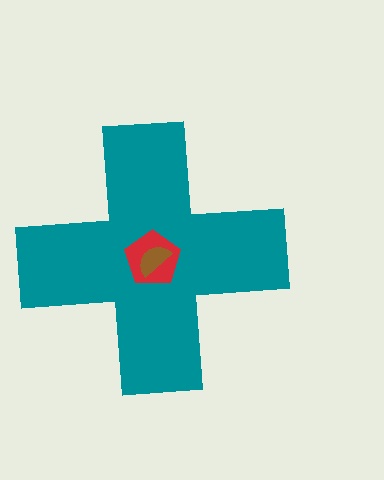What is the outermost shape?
The teal cross.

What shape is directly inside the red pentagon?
The brown semicircle.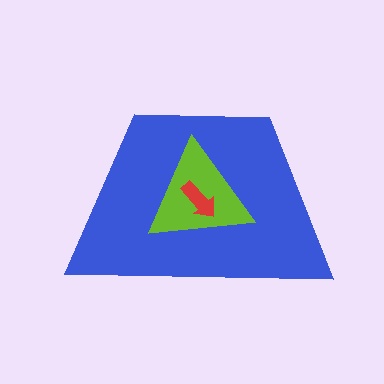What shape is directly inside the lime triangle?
The red arrow.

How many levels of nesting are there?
3.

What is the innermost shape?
The red arrow.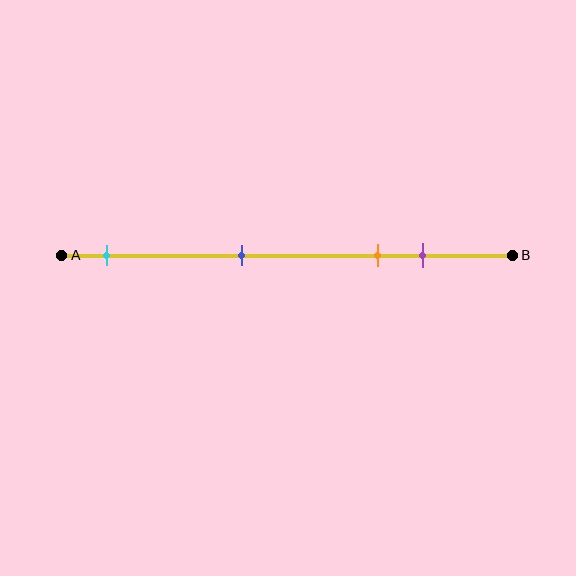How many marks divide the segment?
There are 4 marks dividing the segment.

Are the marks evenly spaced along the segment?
No, the marks are not evenly spaced.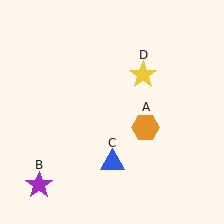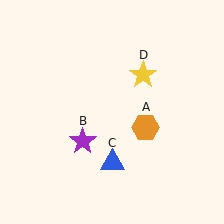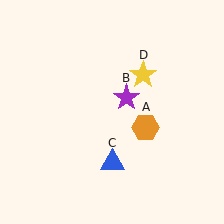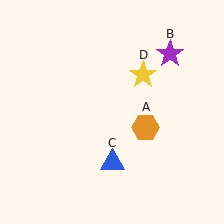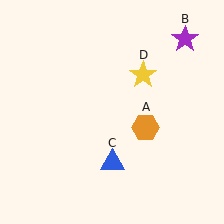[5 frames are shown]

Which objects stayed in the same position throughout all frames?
Orange hexagon (object A) and blue triangle (object C) and yellow star (object D) remained stationary.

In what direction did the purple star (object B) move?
The purple star (object B) moved up and to the right.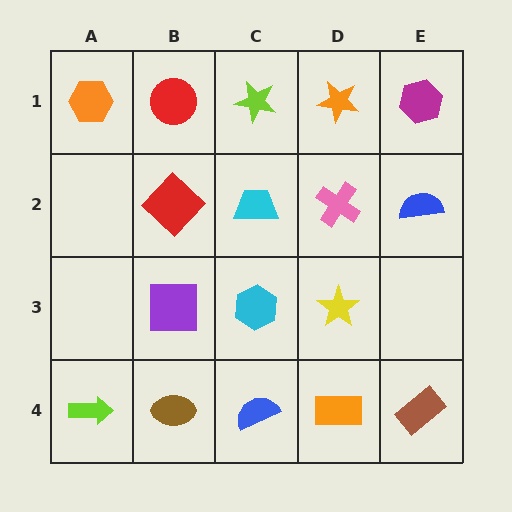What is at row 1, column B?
A red circle.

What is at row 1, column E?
A magenta hexagon.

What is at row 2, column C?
A cyan trapezoid.